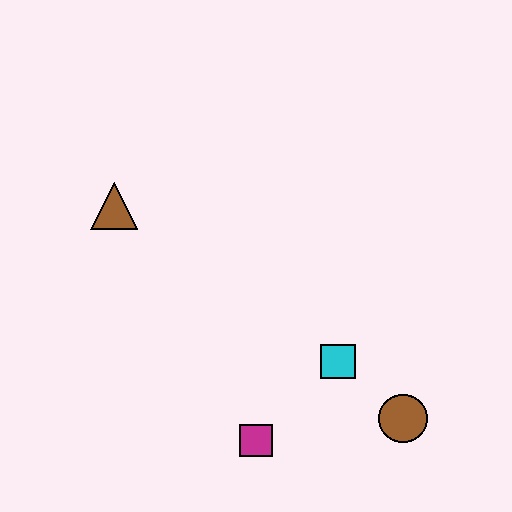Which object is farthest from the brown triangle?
The brown circle is farthest from the brown triangle.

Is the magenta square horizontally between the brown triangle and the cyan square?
Yes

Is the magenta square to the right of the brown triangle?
Yes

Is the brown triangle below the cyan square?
No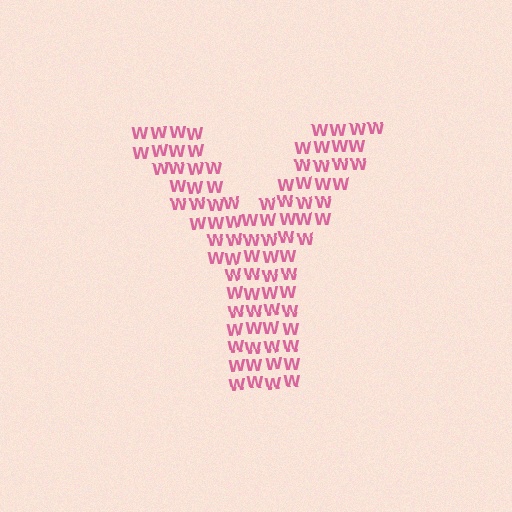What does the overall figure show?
The overall figure shows the letter Y.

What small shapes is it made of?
It is made of small letter W's.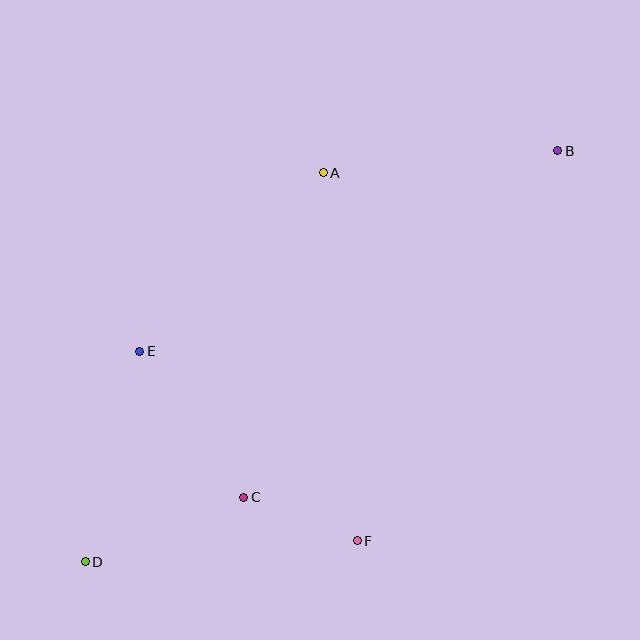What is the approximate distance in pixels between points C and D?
The distance between C and D is approximately 171 pixels.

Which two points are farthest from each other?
Points B and D are farthest from each other.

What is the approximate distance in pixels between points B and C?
The distance between B and C is approximately 468 pixels.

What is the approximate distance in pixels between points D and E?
The distance between D and E is approximately 218 pixels.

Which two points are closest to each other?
Points C and F are closest to each other.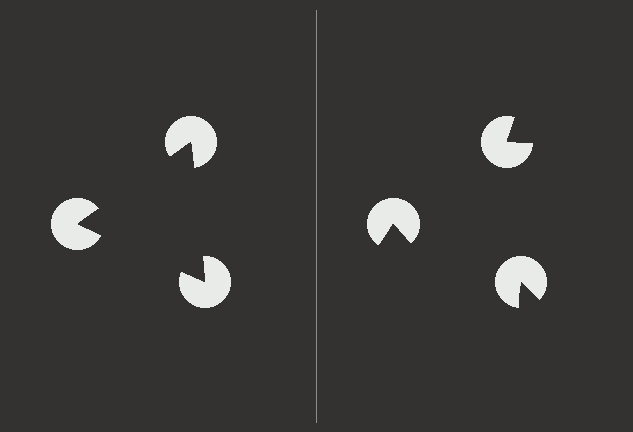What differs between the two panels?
The pac-man discs are positioned identically on both sides; only the wedge orientations differ. On the left they align to a triangle; on the right they are misaligned.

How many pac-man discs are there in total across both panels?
6 — 3 on each side.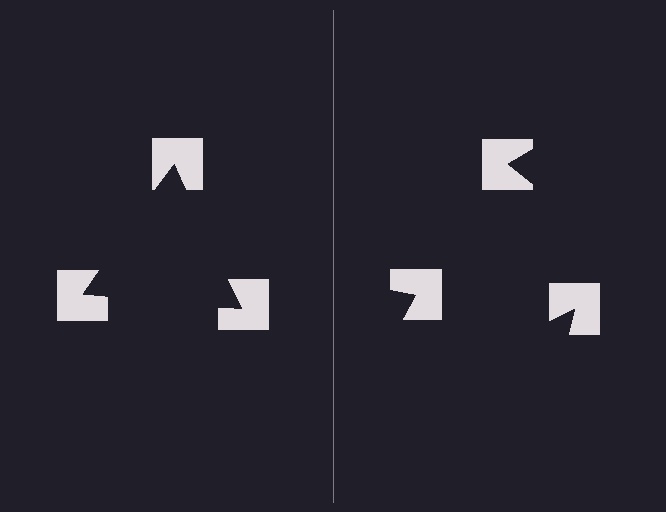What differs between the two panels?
The notched squares are positioned identically on both sides; only the wedge orientations differ. On the left they align to a triangle; on the right they are misaligned.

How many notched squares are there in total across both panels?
6 — 3 on each side.